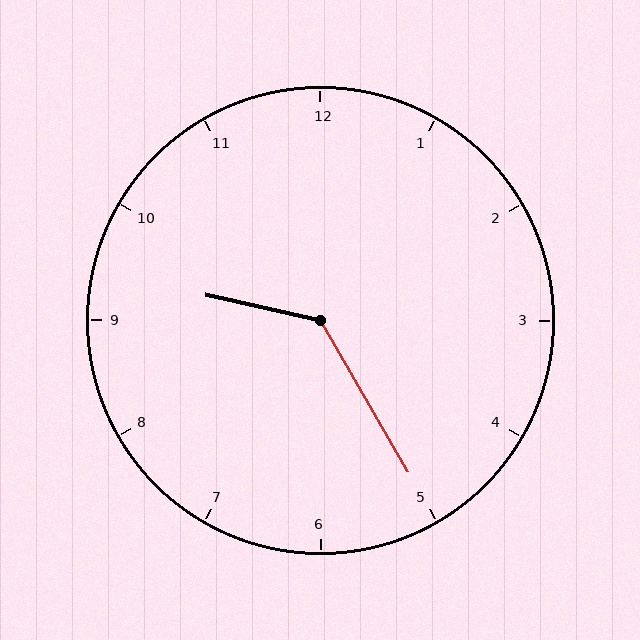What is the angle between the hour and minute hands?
Approximately 132 degrees.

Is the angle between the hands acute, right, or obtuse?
It is obtuse.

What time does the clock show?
9:25.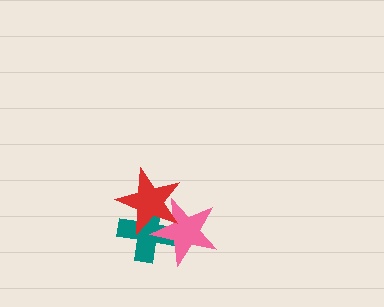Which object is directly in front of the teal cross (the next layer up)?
The pink star is directly in front of the teal cross.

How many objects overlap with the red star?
2 objects overlap with the red star.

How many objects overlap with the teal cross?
2 objects overlap with the teal cross.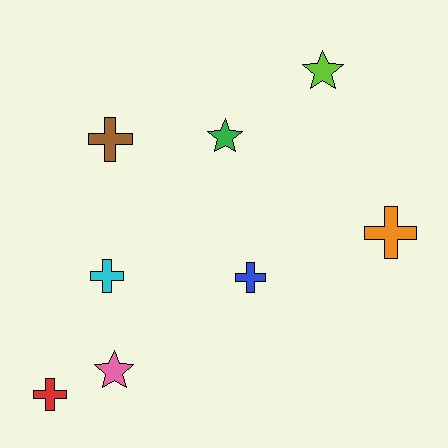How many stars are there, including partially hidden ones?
There are 3 stars.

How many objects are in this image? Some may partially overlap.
There are 8 objects.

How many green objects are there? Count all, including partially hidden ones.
There is 1 green object.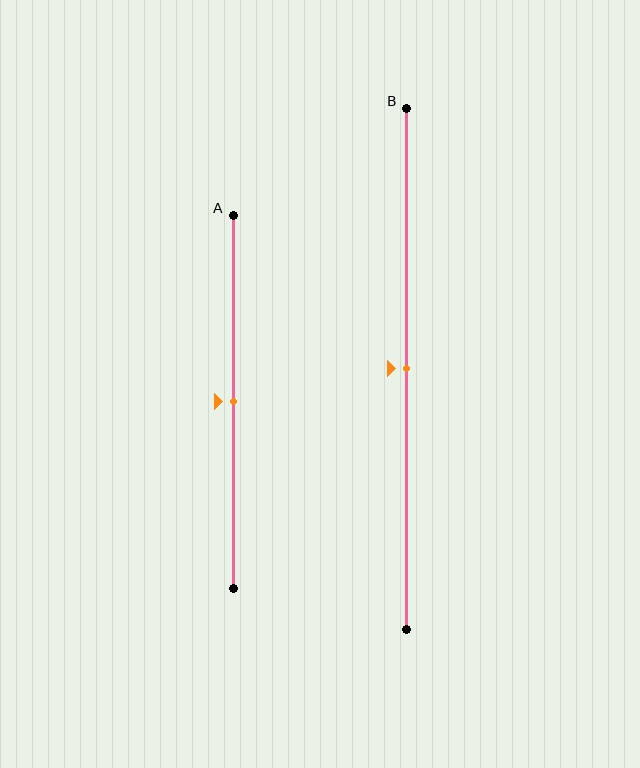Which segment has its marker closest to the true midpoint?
Segment A has its marker closest to the true midpoint.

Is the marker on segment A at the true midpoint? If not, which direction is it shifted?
Yes, the marker on segment A is at the true midpoint.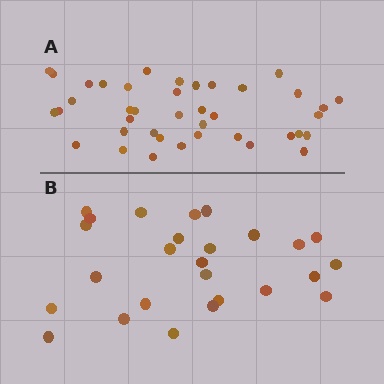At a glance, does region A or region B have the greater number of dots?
Region A (the top region) has more dots.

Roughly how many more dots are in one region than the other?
Region A has approximately 15 more dots than region B.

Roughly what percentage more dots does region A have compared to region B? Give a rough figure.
About 55% more.